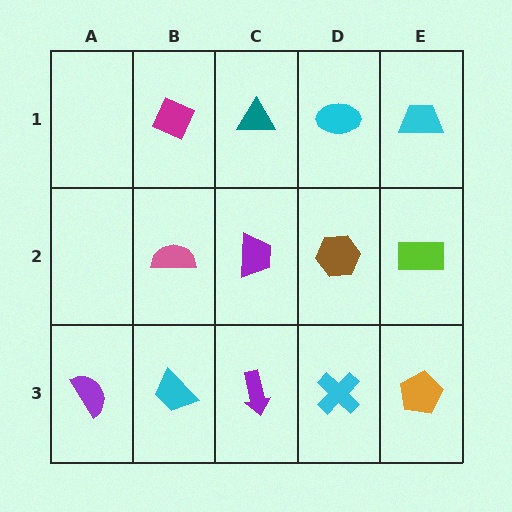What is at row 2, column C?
A purple trapezoid.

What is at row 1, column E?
A cyan trapezoid.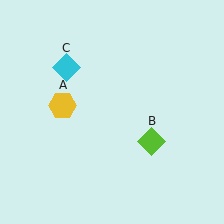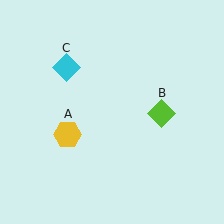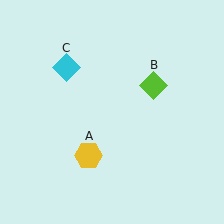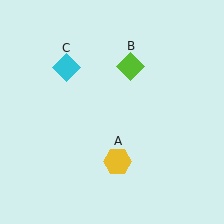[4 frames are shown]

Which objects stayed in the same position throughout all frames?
Cyan diamond (object C) remained stationary.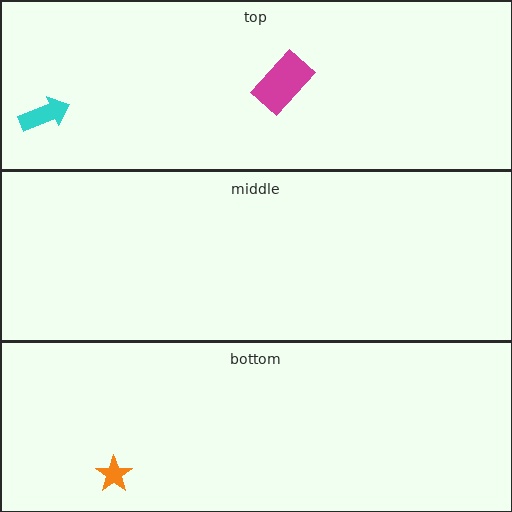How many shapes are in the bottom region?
1.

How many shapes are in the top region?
2.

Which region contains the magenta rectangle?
The top region.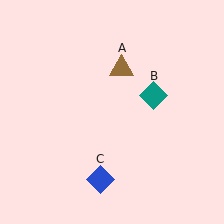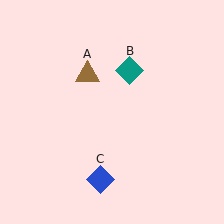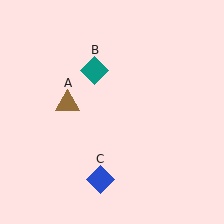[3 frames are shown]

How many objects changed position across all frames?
2 objects changed position: brown triangle (object A), teal diamond (object B).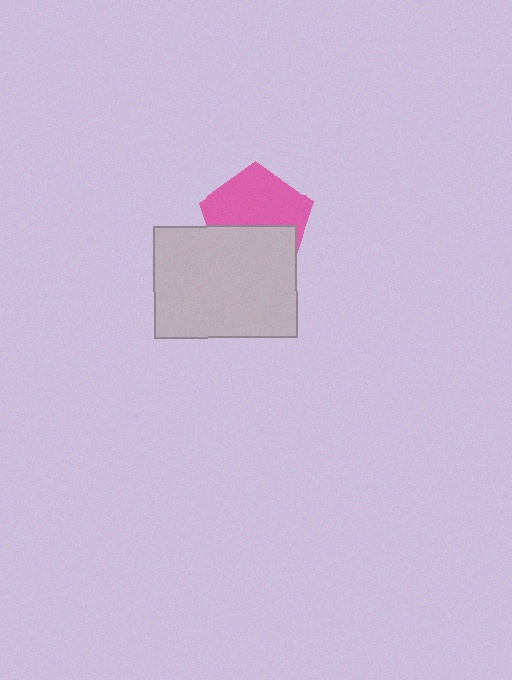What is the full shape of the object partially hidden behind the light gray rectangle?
The partially hidden object is a pink pentagon.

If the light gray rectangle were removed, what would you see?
You would see the complete pink pentagon.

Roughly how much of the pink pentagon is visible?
About half of it is visible (roughly 58%).